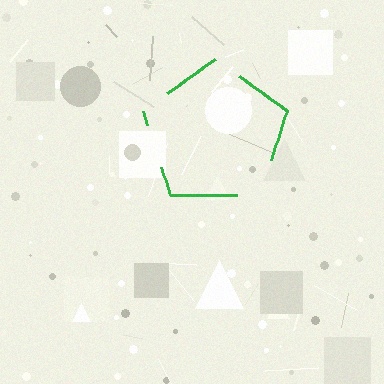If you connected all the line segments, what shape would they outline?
They would outline a pentagon.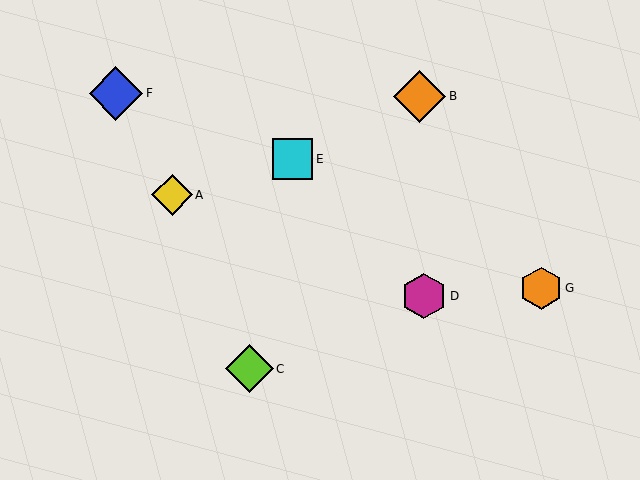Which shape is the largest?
The blue diamond (labeled F) is the largest.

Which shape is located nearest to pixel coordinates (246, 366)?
The lime diamond (labeled C) at (249, 369) is nearest to that location.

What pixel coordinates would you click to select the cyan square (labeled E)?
Click at (293, 159) to select the cyan square E.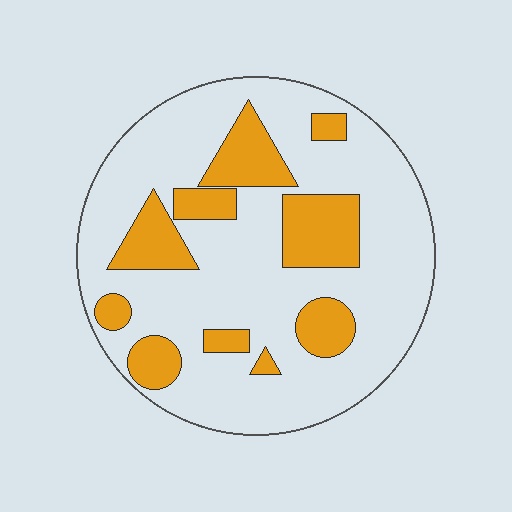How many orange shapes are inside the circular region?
10.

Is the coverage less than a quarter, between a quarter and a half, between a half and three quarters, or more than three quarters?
Less than a quarter.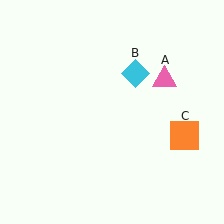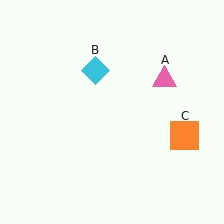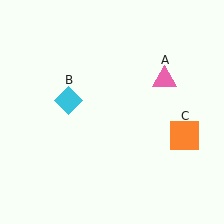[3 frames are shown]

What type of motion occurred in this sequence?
The cyan diamond (object B) rotated counterclockwise around the center of the scene.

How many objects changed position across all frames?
1 object changed position: cyan diamond (object B).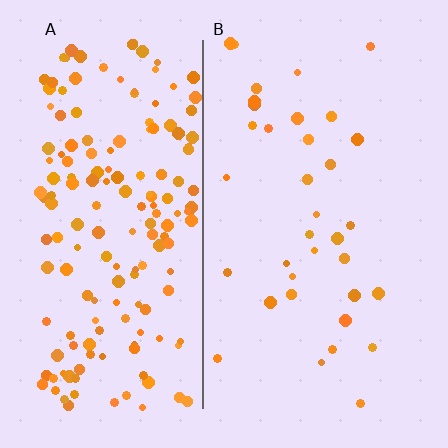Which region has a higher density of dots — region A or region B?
A (the left).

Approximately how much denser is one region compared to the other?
Approximately 4.8× — region A over region B.